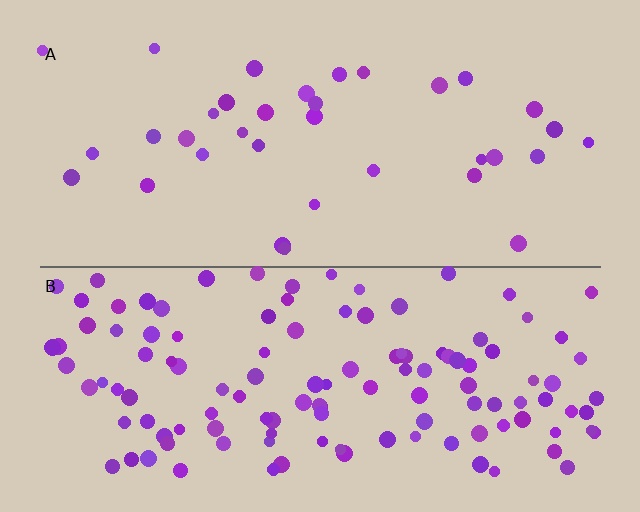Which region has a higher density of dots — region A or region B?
B (the bottom).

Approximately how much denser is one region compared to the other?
Approximately 3.6× — region B over region A.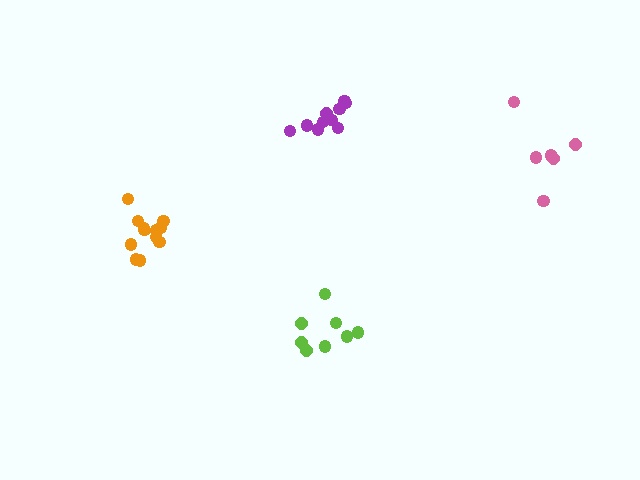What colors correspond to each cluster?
The clusters are colored: pink, orange, lime, purple.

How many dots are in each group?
Group 1: 7 dots, Group 2: 13 dots, Group 3: 8 dots, Group 4: 10 dots (38 total).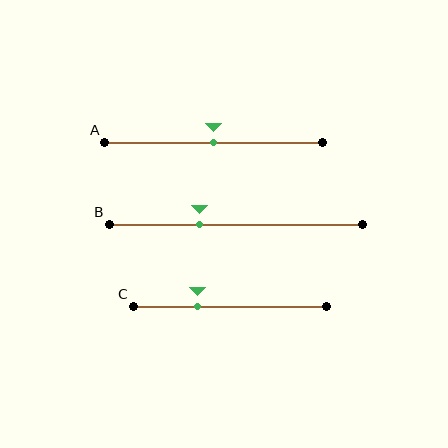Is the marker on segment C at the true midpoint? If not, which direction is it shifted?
No, the marker on segment C is shifted to the left by about 17% of the segment length.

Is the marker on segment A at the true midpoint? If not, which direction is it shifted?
Yes, the marker on segment A is at the true midpoint.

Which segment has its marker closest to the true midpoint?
Segment A has its marker closest to the true midpoint.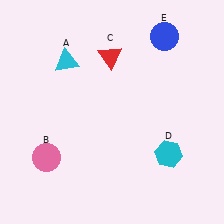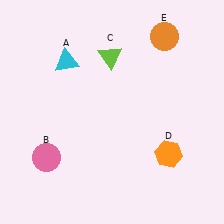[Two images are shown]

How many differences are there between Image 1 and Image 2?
There are 3 differences between the two images.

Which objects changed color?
C changed from red to lime. D changed from cyan to orange. E changed from blue to orange.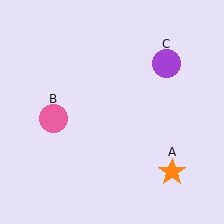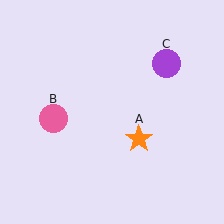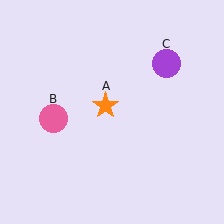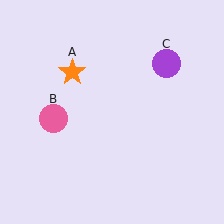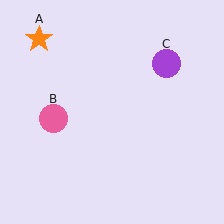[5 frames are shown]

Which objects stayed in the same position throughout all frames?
Pink circle (object B) and purple circle (object C) remained stationary.